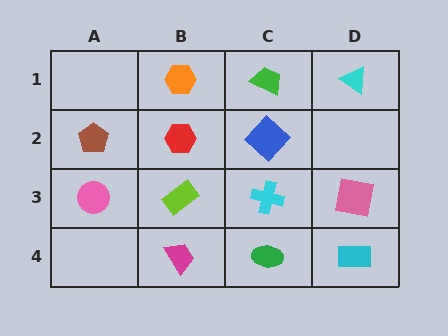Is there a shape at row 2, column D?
No, that cell is empty.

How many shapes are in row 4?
3 shapes.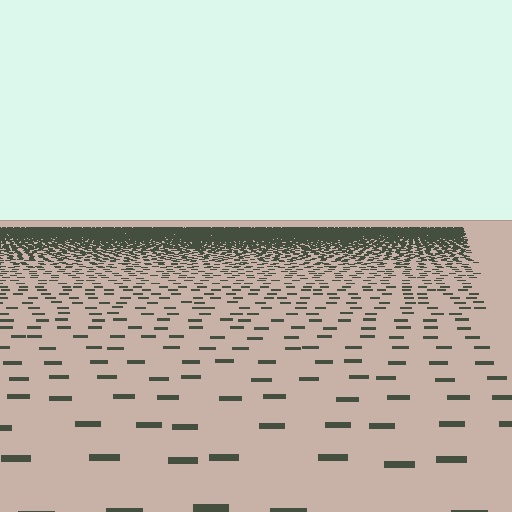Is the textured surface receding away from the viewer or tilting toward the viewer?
The surface is receding away from the viewer. Texture elements get smaller and denser toward the top.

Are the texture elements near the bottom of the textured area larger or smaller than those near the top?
Larger. Near the bottom, elements are closer to the viewer and appear at a bigger on-screen size.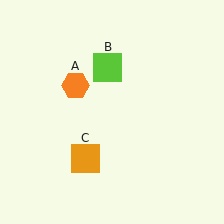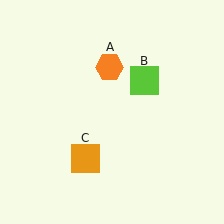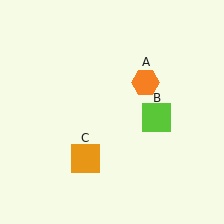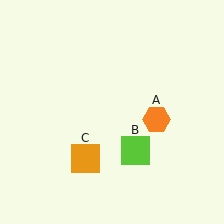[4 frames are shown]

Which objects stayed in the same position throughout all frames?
Orange square (object C) remained stationary.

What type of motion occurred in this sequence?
The orange hexagon (object A), lime square (object B) rotated clockwise around the center of the scene.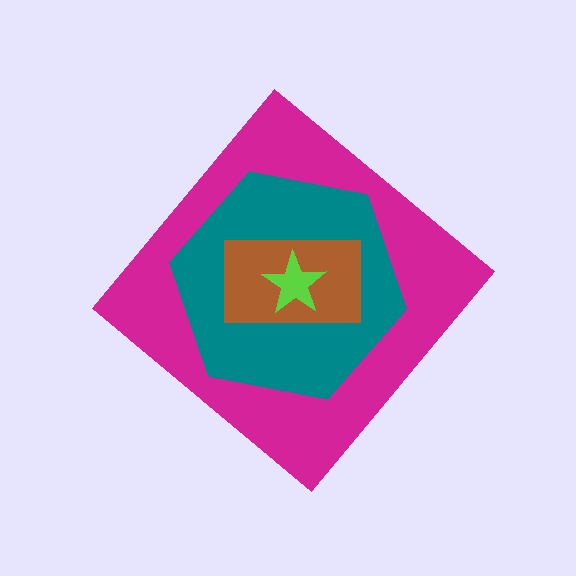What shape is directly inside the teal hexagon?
The brown rectangle.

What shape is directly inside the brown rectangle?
The lime star.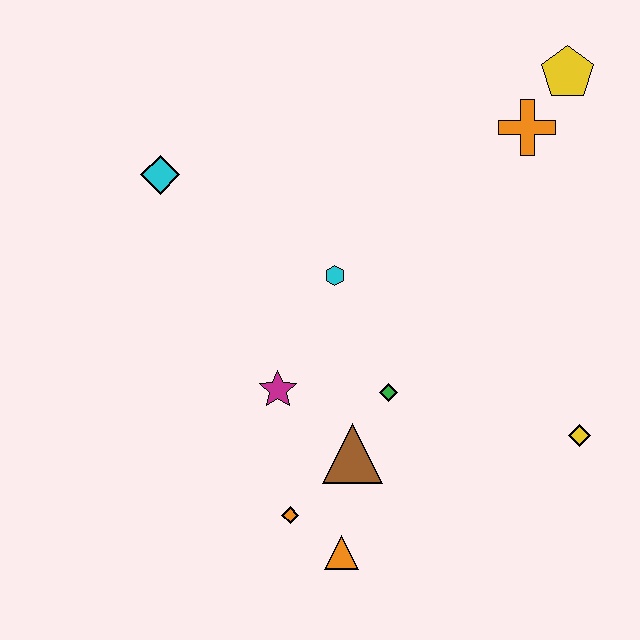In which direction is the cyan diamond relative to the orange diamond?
The cyan diamond is above the orange diamond.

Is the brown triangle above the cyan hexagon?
No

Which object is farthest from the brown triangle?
The yellow pentagon is farthest from the brown triangle.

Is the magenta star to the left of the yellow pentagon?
Yes